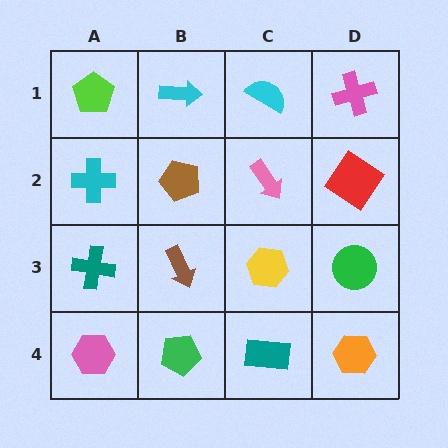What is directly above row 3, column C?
A pink arrow.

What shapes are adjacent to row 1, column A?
A cyan cross (row 2, column A), a cyan arrow (row 1, column B).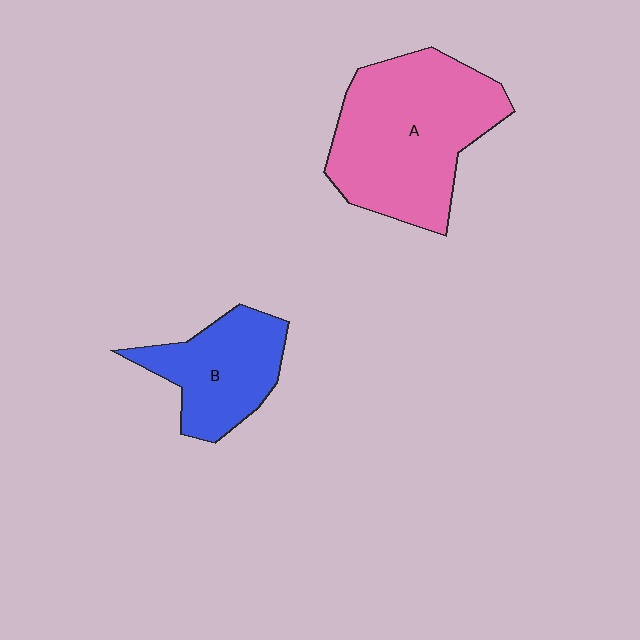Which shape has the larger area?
Shape A (pink).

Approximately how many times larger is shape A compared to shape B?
Approximately 1.8 times.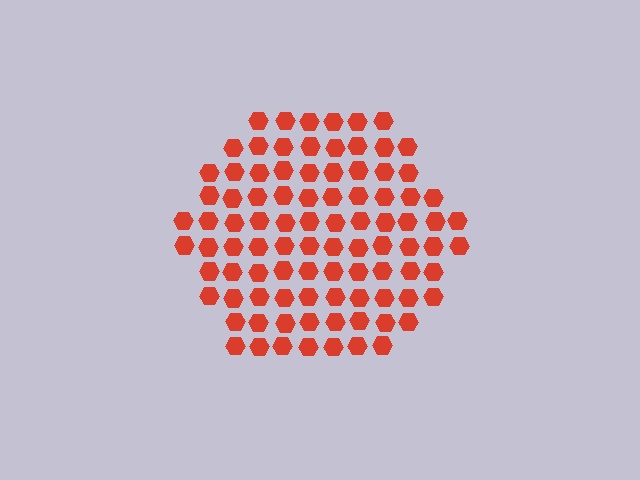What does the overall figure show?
The overall figure shows a hexagon.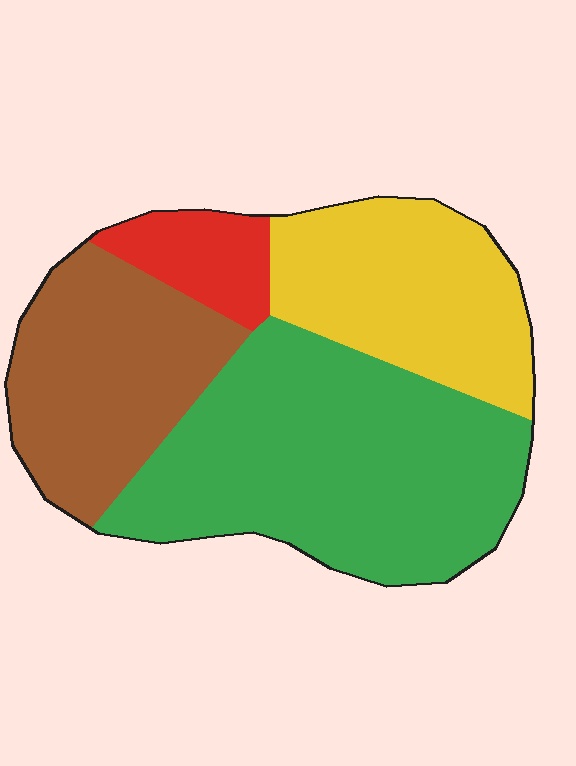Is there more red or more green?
Green.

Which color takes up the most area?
Green, at roughly 45%.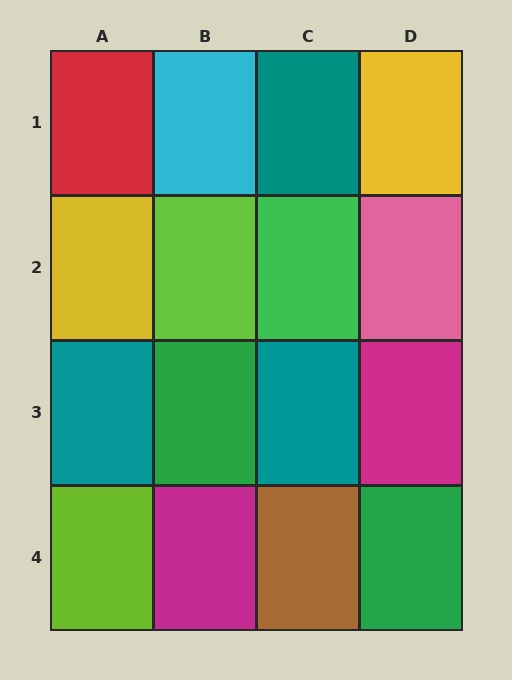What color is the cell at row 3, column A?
Teal.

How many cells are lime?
2 cells are lime.